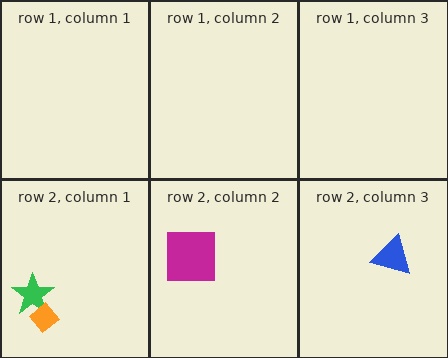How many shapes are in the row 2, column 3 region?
1.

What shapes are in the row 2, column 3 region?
The blue triangle.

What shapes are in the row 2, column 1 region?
The green star, the orange diamond.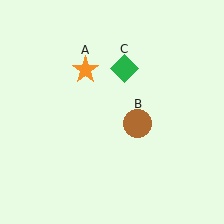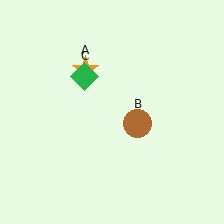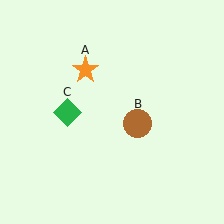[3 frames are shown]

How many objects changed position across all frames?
1 object changed position: green diamond (object C).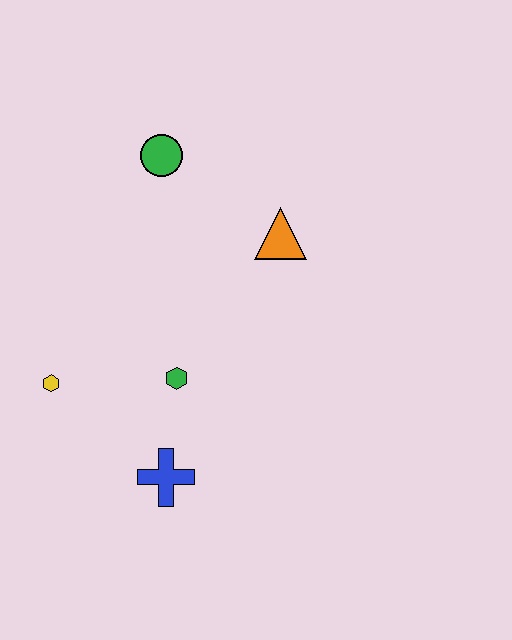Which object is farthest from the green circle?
The blue cross is farthest from the green circle.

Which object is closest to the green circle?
The orange triangle is closest to the green circle.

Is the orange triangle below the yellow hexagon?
No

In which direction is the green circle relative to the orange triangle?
The green circle is to the left of the orange triangle.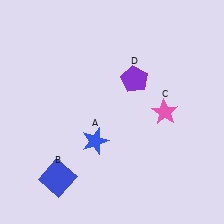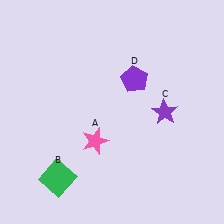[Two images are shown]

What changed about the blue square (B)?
In Image 1, B is blue. In Image 2, it changed to green.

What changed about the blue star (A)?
In Image 1, A is blue. In Image 2, it changed to pink.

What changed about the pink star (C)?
In Image 1, C is pink. In Image 2, it changed to purple.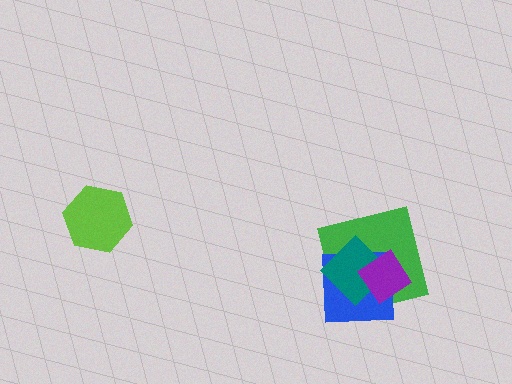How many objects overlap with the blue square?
3 objects overlap with the blue square.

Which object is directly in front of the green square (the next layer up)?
The blue square is directly in front of the green square.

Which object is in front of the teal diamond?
The purple diamond is in front of the teal diamond.